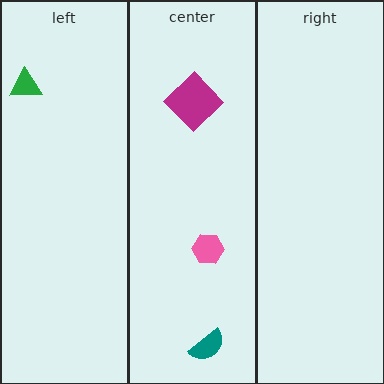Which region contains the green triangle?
The left region.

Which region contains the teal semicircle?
The center region.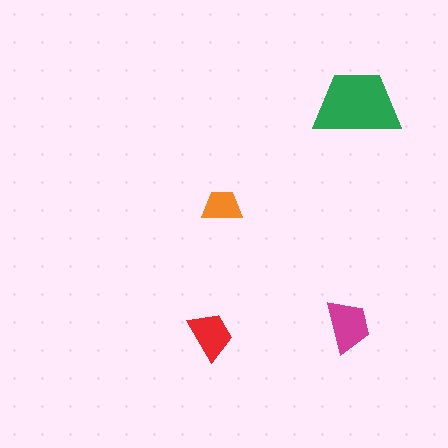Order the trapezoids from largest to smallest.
the green one, the magenta one, the red one, the orange one.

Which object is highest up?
The green trapezoid is topmost.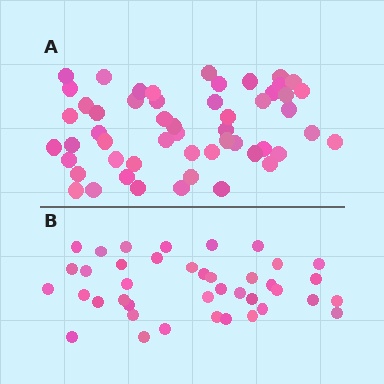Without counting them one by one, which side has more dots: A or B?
Region A (the top region) has more dots.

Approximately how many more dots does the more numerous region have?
Region A has approximately 15 more dots than region B.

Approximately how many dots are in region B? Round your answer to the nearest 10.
About 40 dots.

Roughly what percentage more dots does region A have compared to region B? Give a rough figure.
About 30% more.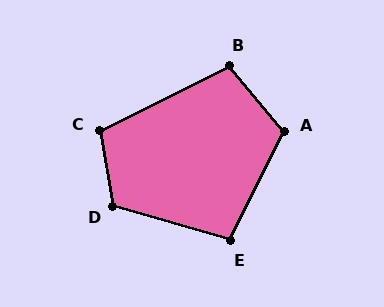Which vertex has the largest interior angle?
D, at approximately 116 degrees.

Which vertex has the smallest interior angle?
E, at approximately 100 degrees.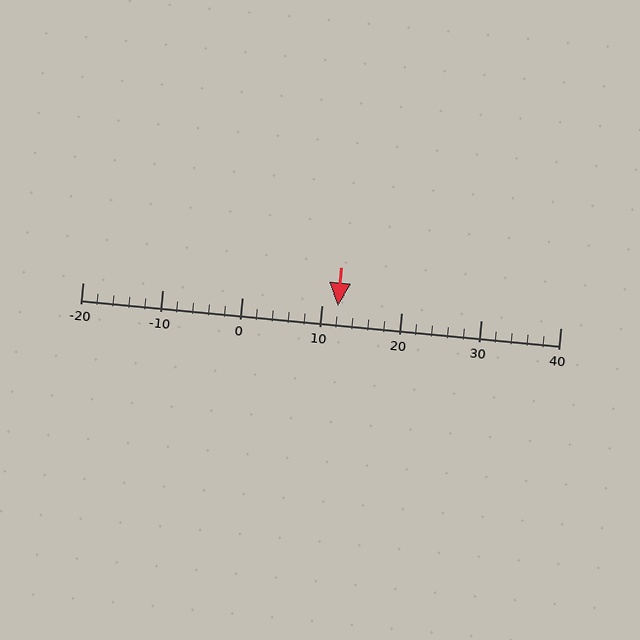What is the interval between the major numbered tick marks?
The major tick marks are spaced 10 units apart.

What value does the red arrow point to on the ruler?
The red arrow points to approximately 12.